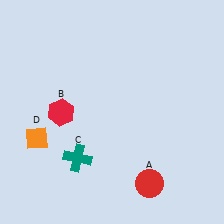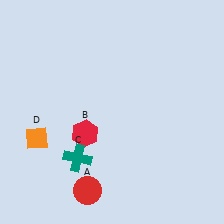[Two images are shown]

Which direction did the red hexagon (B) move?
The red hexagon (B) moved right.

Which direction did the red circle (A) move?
The red circle (A) moved left.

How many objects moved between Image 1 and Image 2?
2 objects moved between the two images.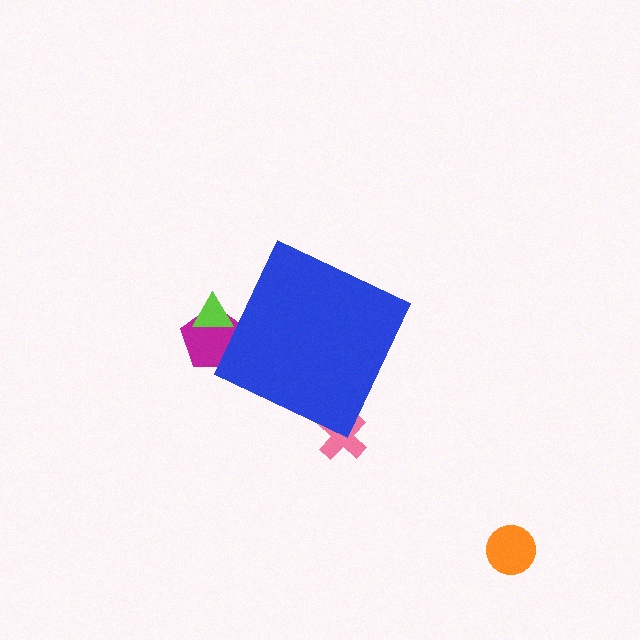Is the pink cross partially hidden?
Yes, the pink cross is partially hidden behind the blue diamond.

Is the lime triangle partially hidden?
Yes, the lime triangle is partially hidden behind the blue diamond.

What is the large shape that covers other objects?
A blue diamond.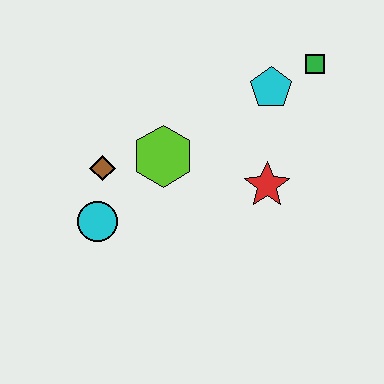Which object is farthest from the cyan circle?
The green square is farthest from the cyan circle.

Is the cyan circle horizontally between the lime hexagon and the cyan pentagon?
No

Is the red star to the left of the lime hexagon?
No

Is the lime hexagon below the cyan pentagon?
Yes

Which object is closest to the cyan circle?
The brown diamond is closest to the cyan circle.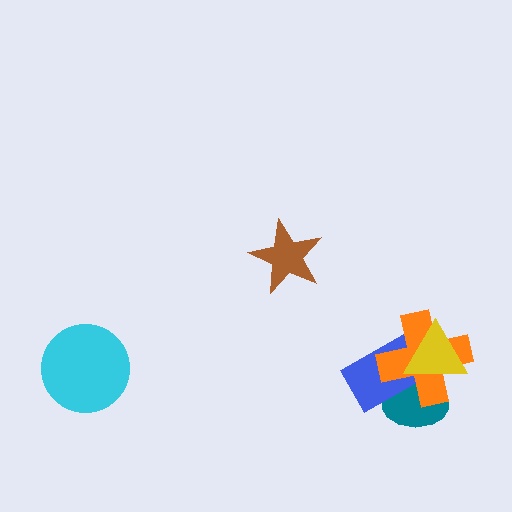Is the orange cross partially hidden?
Yes, it is partially covered by another shape.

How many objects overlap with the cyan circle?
0 objects overlap with the cyan circle.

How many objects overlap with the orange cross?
3 objects overlap with the orange cross.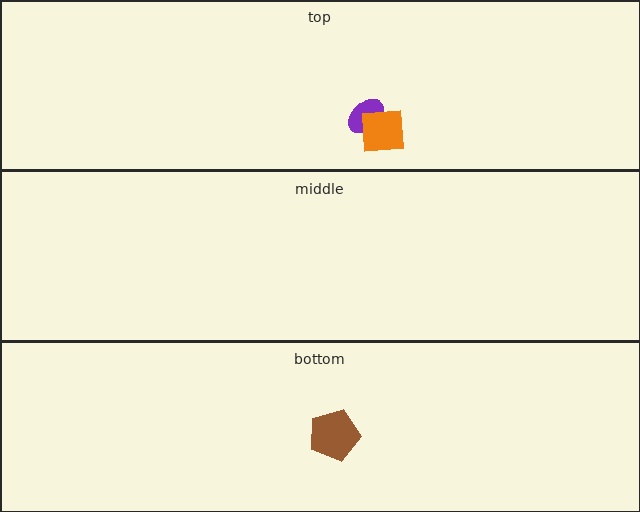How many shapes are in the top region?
2.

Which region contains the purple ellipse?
The top region.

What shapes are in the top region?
The purple ellipse, the orange square.